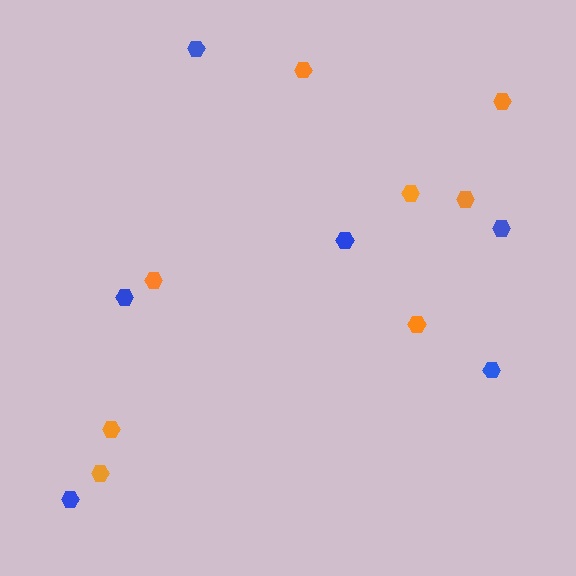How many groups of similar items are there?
There are 2 groups: one group of orange hexagons (8) and one group of blue hexagons (6).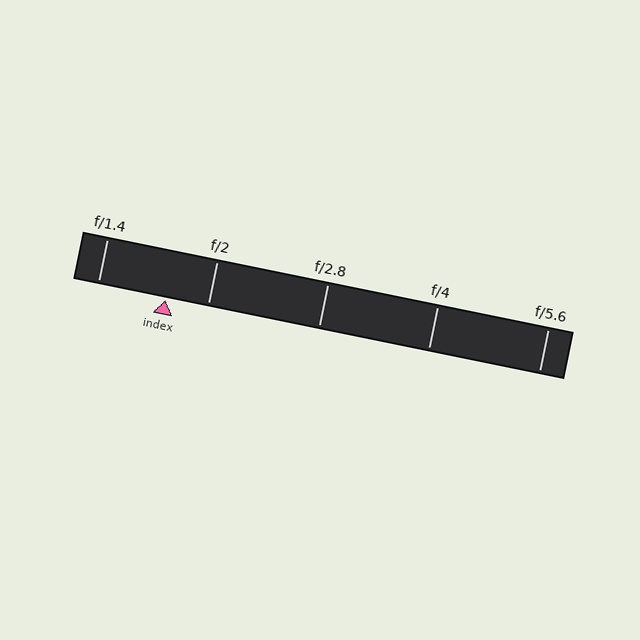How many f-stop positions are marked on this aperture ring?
There are 5 f-stop positions marked.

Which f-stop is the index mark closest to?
The index mark is closest to f/2.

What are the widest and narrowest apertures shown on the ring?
The widest aperture shown is f/1.4 and the narrowest is f/5.6.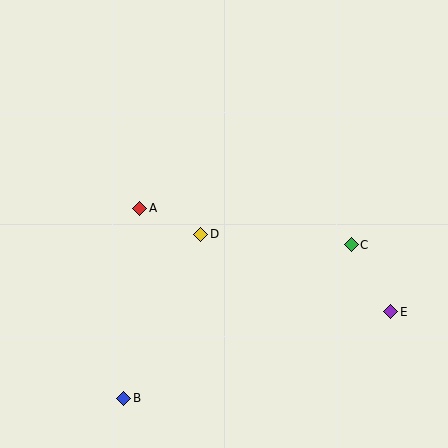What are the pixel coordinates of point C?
Point C is at (351, 245).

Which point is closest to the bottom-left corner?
Point B is closest to the bottom-left corner.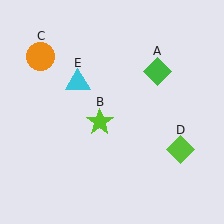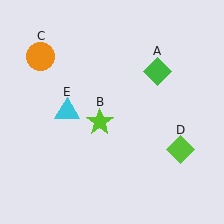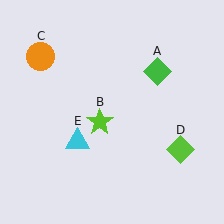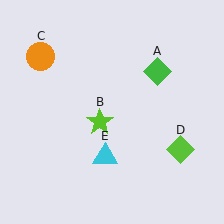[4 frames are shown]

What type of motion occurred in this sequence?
The cyan triangle (object E) rotated counterclockwise around the center of the scene.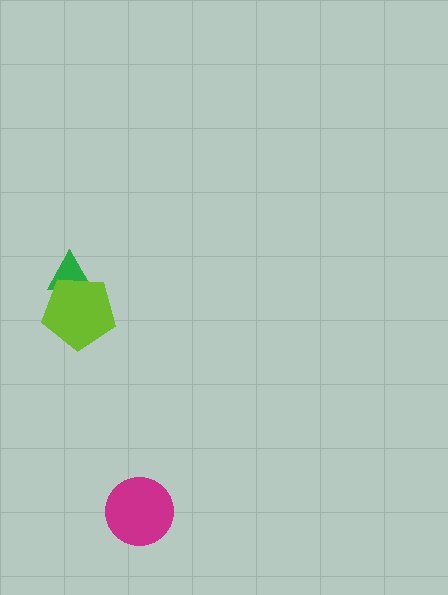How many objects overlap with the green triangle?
1 object overlaps with the green triangle.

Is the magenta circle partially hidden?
No, no other shape covers it.